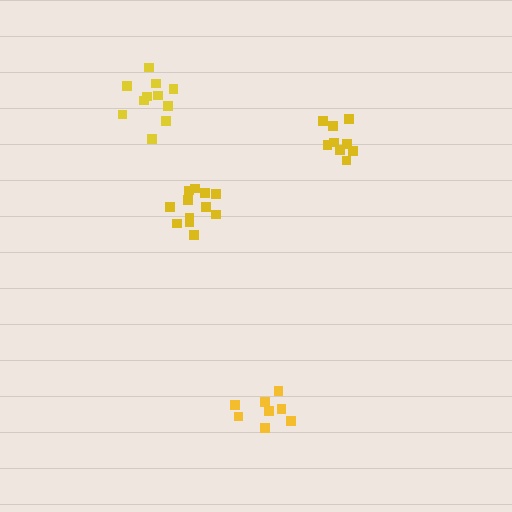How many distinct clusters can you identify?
There are 4 distinct clusters.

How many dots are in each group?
Group 1: 9 dots, Group 2: 11 dots, Group 3: 12 dots, Group 4: 8 dots (40 total).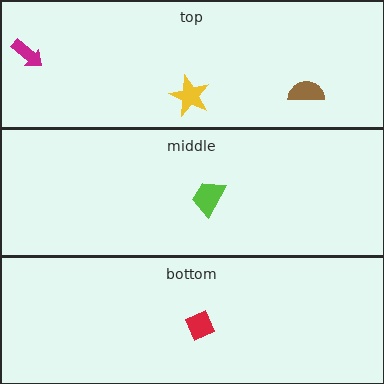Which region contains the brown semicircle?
The top region.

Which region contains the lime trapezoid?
The middle region.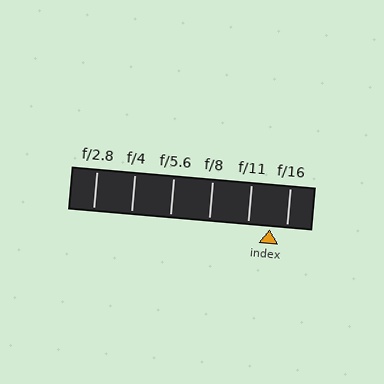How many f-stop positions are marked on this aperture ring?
There are 6 f-stop positions marked.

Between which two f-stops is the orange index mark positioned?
The index mark is between f/11 and f/16.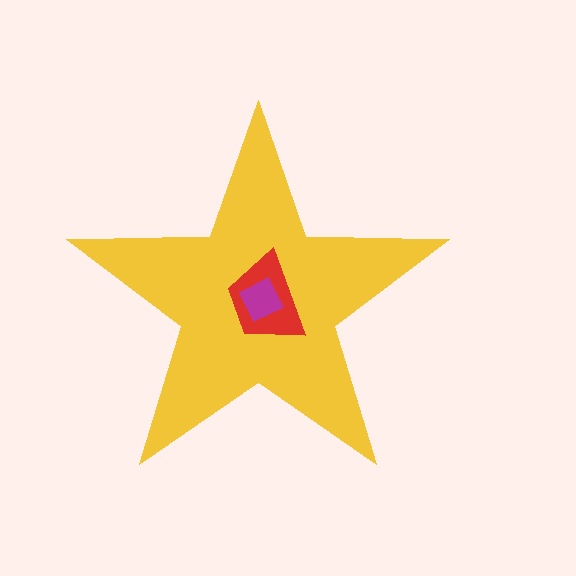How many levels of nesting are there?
3.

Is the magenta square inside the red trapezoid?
Yes.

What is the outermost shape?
The yellow star.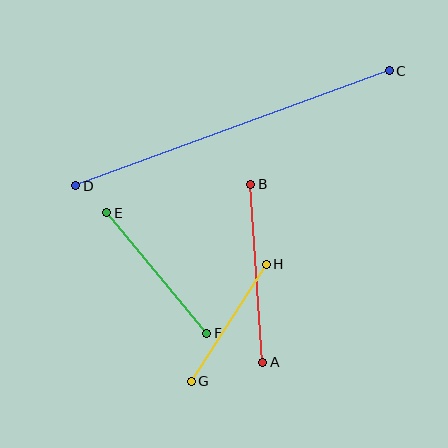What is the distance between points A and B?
The distance is approximately 178 pixels.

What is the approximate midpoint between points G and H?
The midpoint is at approximately (229, 323) pixels.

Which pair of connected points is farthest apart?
Points C and D are farthest apart.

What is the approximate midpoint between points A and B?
The midpoint is at approximately (257, 273) pixels.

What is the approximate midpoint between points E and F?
The midpoint is at approximately (157, 273) pixels.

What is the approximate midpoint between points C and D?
The midpoint is at approximately (232, 128) pixels.